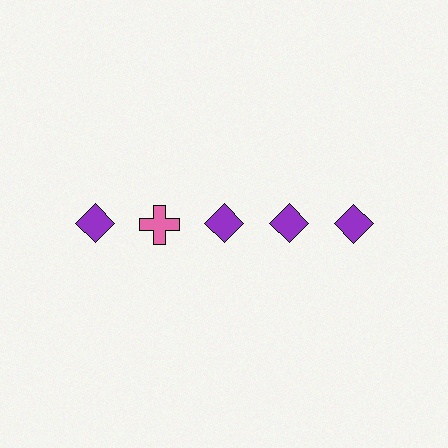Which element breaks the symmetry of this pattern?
The pink cross in the top row, second from left column breaks the symmetry. All other shapes are purple diamonds.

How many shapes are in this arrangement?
There are 5 shapes arranged in a grid pattern.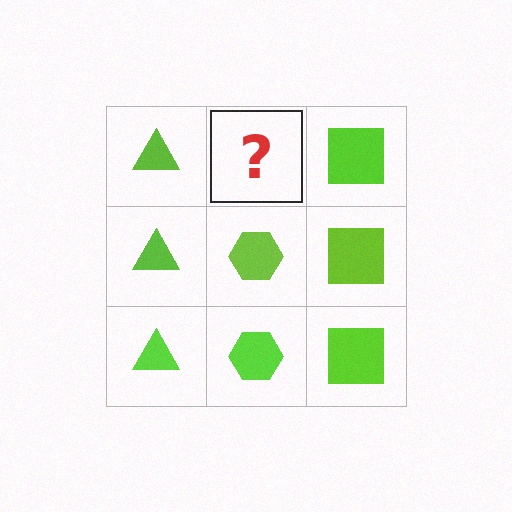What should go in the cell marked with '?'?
The missing cell should contain a lime hexagon.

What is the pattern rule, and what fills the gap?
The rule is that each column has a consistent shape. The gap should be filled with a lime hexagon.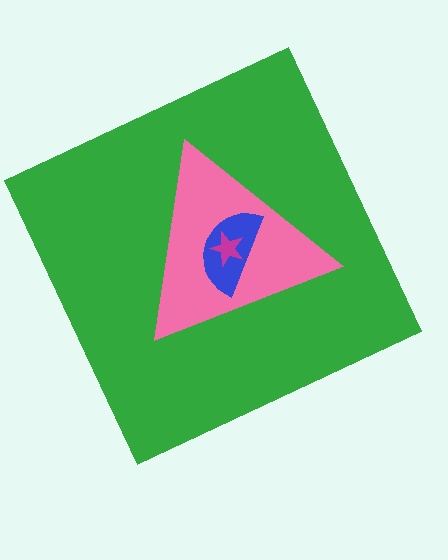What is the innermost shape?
The magenta star.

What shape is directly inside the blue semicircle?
The magenta star.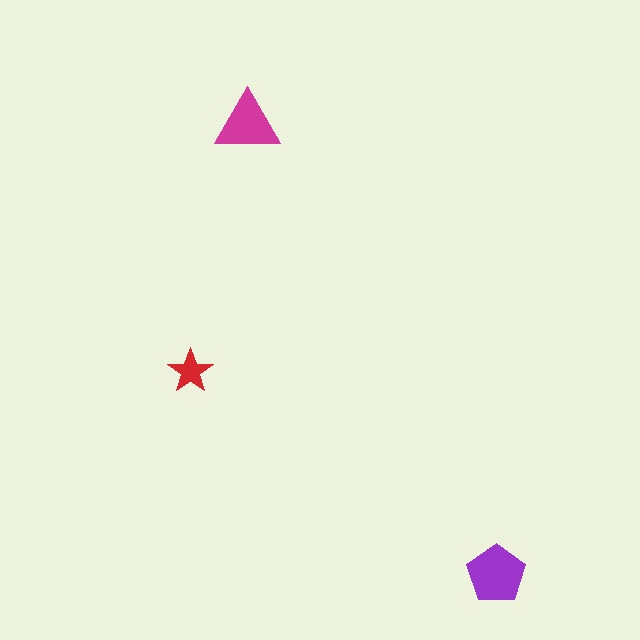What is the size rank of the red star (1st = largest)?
3rd.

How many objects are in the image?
There are 3 objects in the image.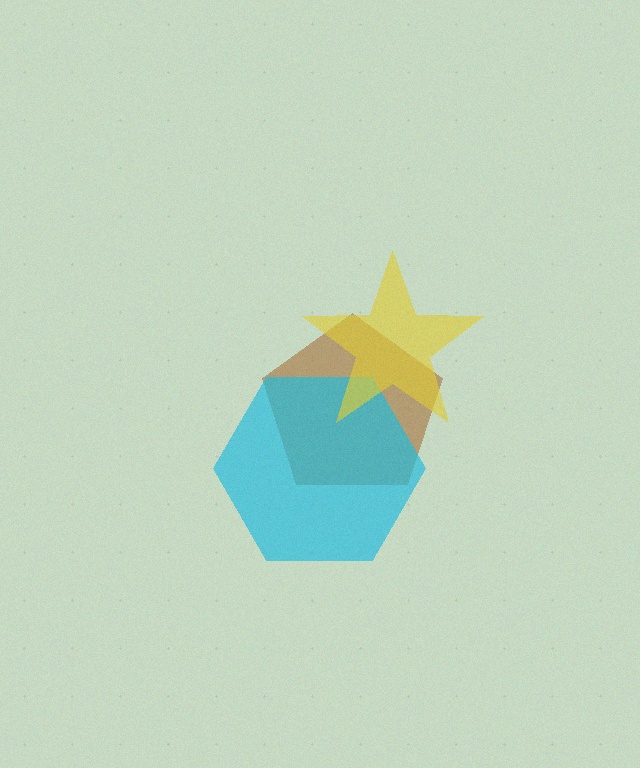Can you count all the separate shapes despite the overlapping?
Yes, there are 3 separate shapes.